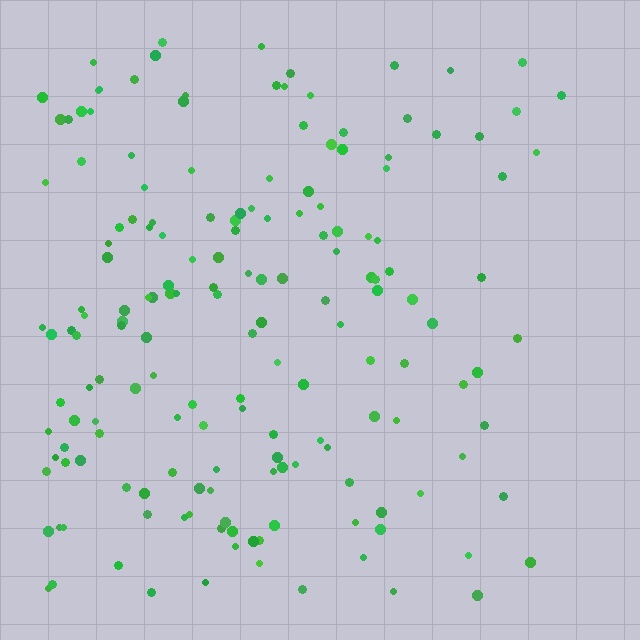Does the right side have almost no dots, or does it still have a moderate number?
Still a moderate number, just noticeably fewer than the left.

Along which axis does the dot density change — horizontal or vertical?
Horizontal.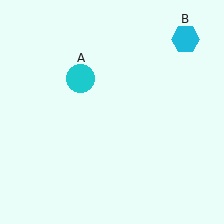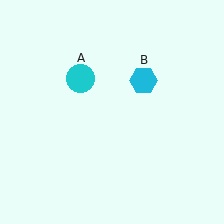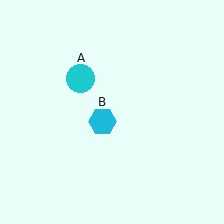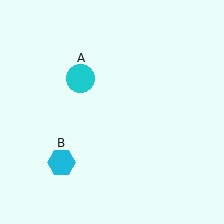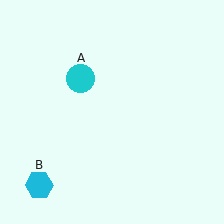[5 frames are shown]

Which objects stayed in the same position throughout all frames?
Cyan circle (object A) remained stationary.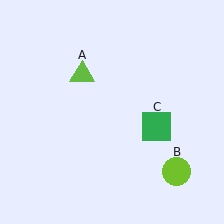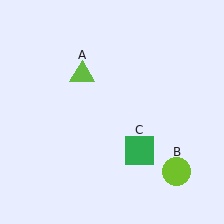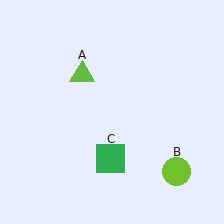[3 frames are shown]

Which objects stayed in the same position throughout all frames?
Lime triangle (object A) and lime circle (object B) remained stationary.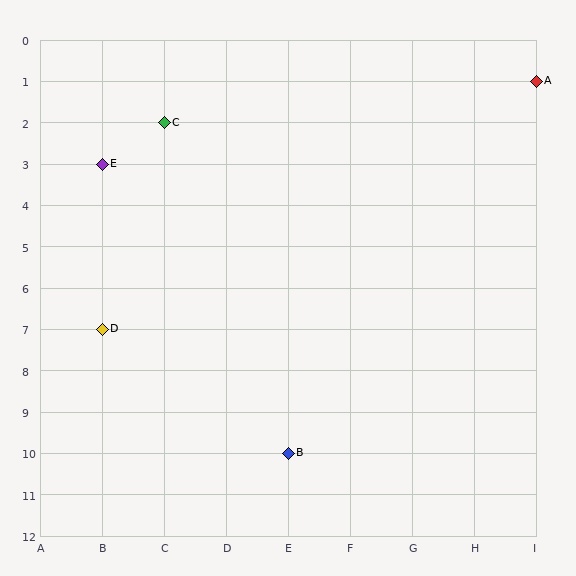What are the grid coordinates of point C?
Point C is at grid coordinates (C, 2).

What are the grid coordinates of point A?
Point A is at grid coordinates (I, 1).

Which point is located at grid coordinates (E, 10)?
Point B is at (E, 10).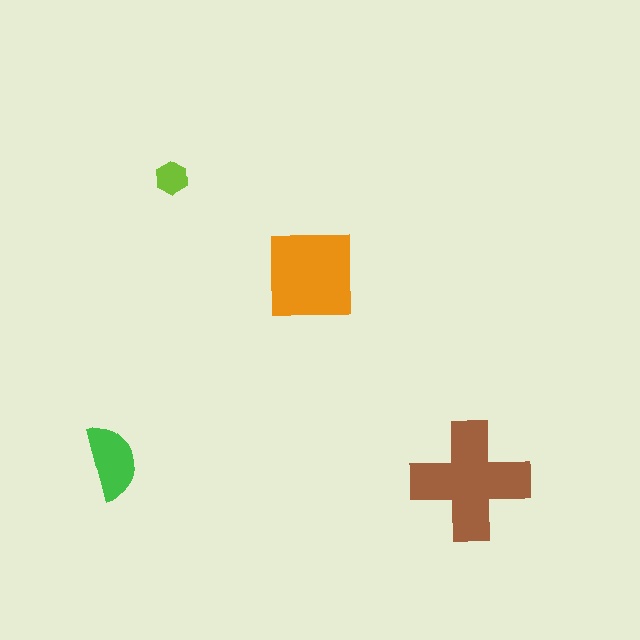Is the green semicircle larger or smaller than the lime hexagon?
Larger.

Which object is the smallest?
The lime hexagon.